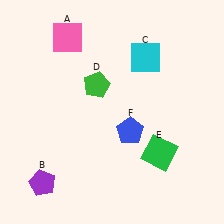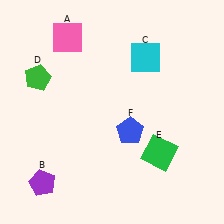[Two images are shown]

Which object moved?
The green pentagon (D) moved left.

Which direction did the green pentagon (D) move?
The green pentagon (D) moved left.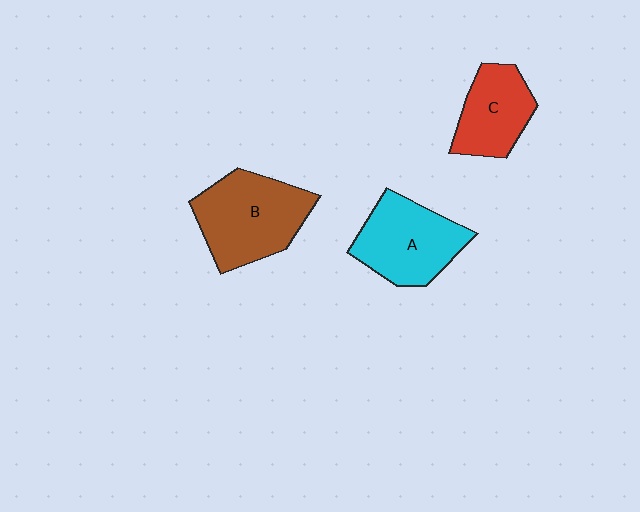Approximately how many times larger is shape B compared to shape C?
Approximately 1.5 times.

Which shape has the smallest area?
Shape C (red).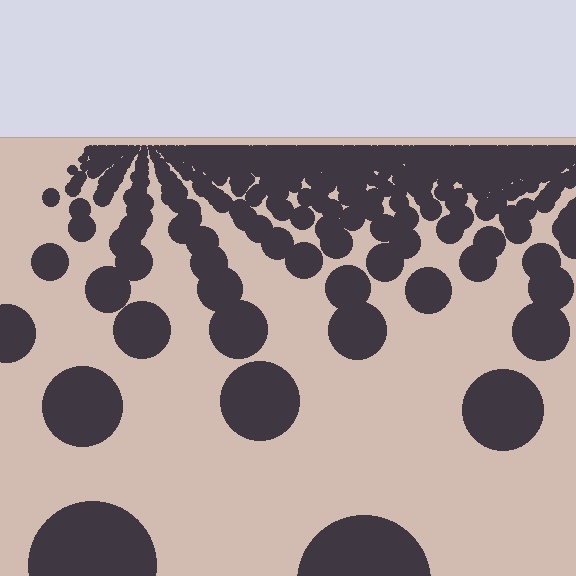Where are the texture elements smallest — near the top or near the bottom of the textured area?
Near the top.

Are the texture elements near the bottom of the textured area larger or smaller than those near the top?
Larger. Near the bottom, elements are closer to the viewer and appear at a bigger on-screen size.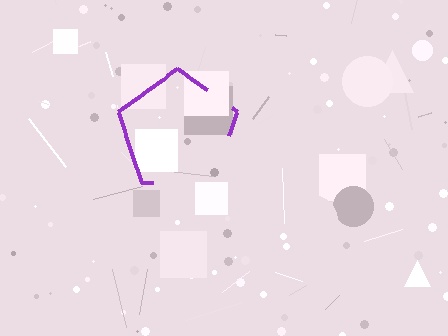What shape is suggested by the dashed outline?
The dashed outline suggests a pentagon.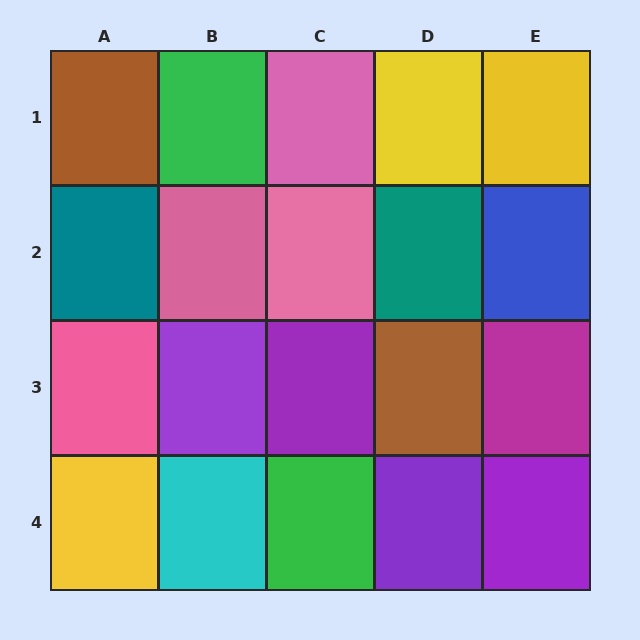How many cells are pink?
4 cells are pink.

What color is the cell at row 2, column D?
Teal.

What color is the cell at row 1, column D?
Yellow.